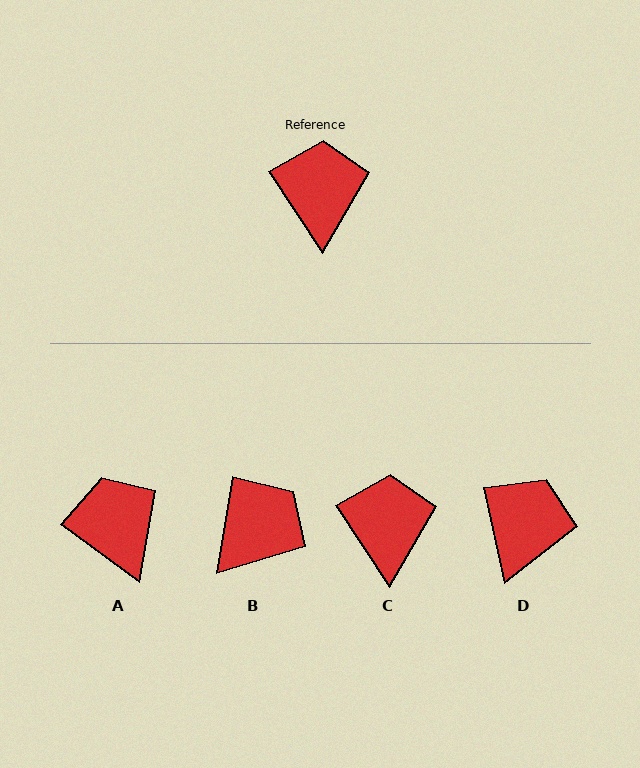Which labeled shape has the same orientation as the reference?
C.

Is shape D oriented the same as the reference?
No, it is off by about 21 degrees.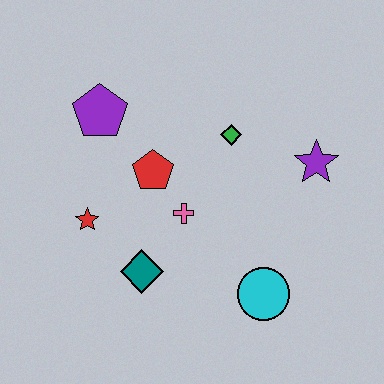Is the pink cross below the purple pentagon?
Yes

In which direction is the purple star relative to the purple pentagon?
The purple star is to the right of the purple pentagon.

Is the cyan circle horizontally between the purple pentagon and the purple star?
Yes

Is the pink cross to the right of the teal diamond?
Yes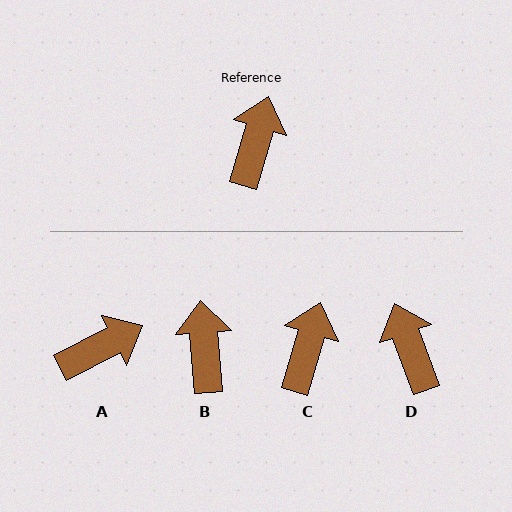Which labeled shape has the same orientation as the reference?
C.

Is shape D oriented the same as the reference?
No, it is off by about 36 degrees.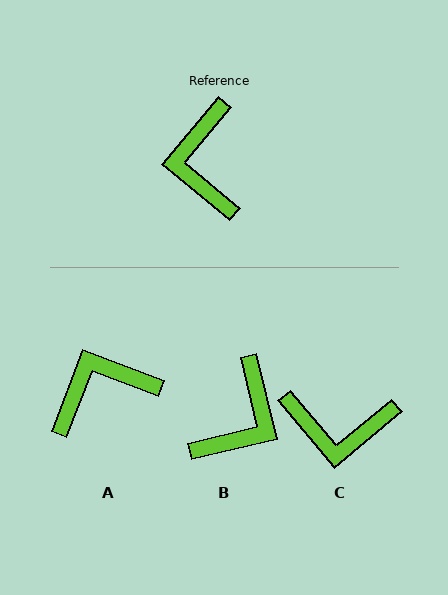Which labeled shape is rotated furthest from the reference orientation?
B, about 143 degrees away.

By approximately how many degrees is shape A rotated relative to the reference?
Approximately 71 degrees clockwise.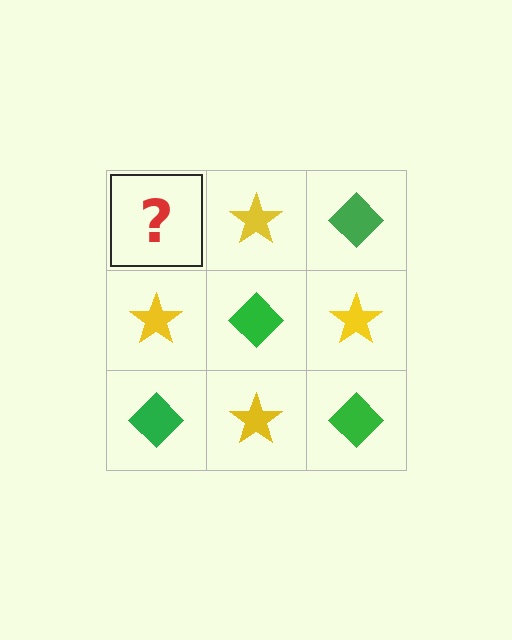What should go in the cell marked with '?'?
The missing cell should contain a green diamond.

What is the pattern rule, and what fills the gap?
The rule is that it alternates green diamond and yellow star in a checkerboard pattern. The gap should be filled with a green diamond.